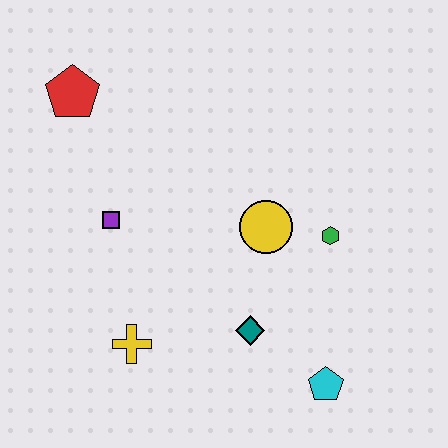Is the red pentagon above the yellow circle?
Yes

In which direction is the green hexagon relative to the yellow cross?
The green hexagon is to the right of the yellow cross.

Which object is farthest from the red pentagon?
The cyan pentagon is farthest from the red pentagon.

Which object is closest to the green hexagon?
The yellow circle is closest to the green hexagon.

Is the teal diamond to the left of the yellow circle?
Yes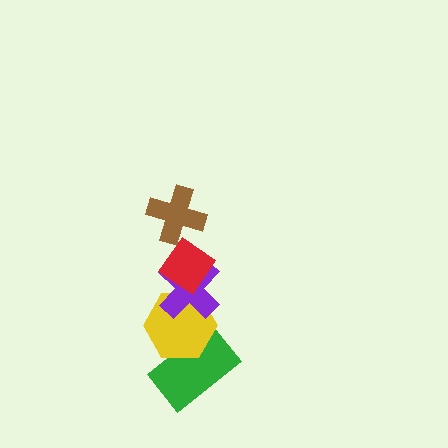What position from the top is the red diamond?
The red diamond is 2nd from the top.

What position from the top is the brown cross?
The brown cross is 1st from the top.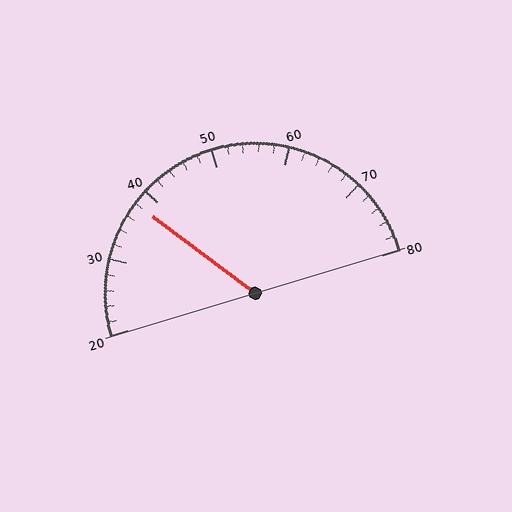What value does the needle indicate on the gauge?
The needle indicates approximately 38.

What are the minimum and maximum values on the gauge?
The gauge ranges from 20 to 80.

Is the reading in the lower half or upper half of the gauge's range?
The reading is in the lower half of the range (20 to 80).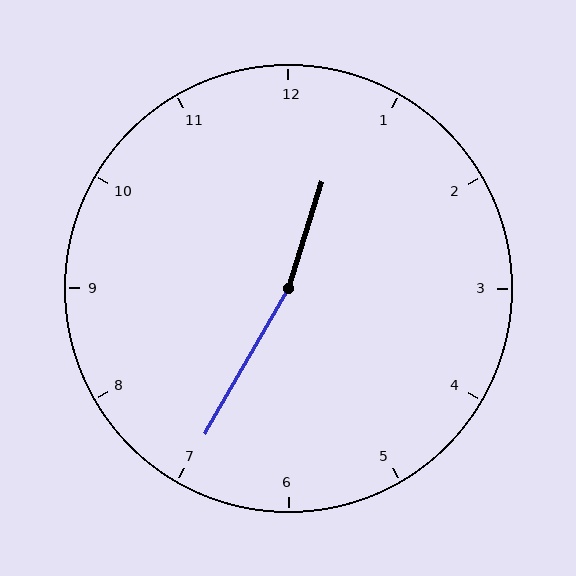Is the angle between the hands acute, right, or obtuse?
It is obtuse.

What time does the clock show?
12:35.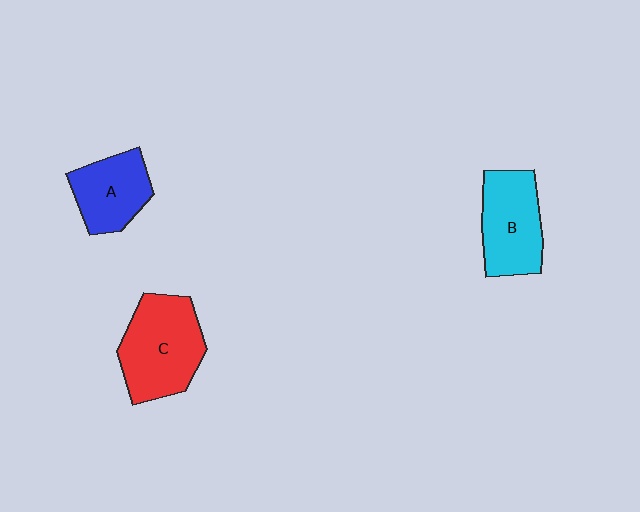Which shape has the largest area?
Shape C (red).